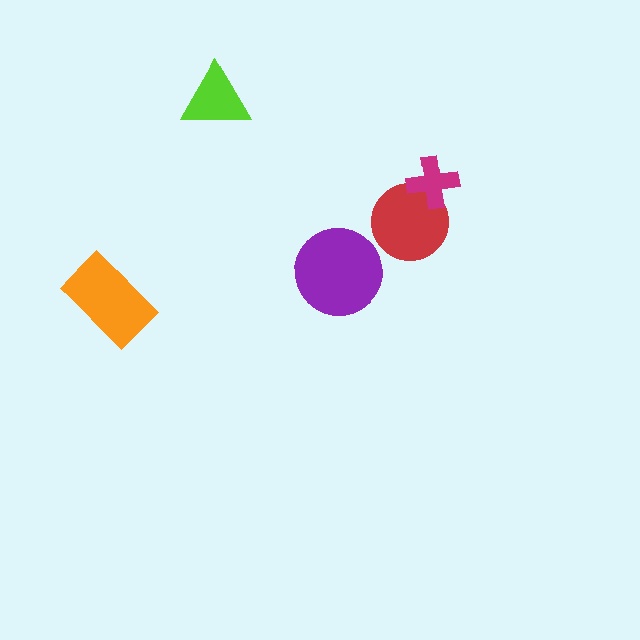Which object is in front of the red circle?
The magenta cross is in front of the red circle.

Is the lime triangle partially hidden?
No, no other shape covers it.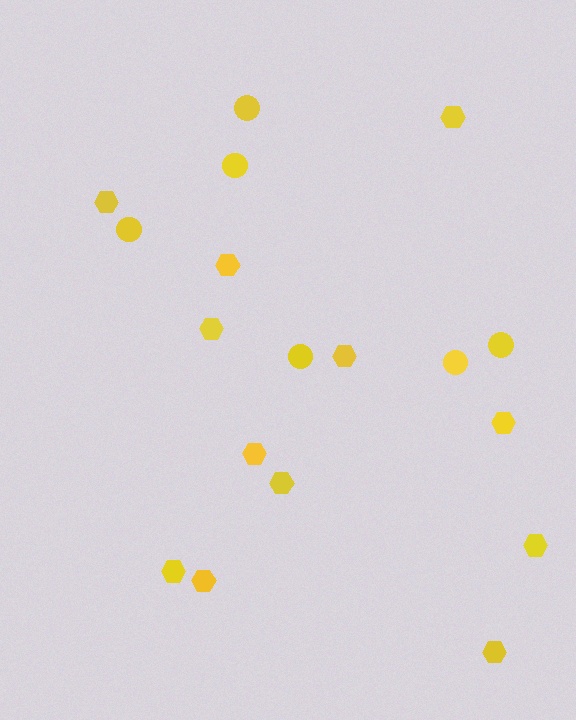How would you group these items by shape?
There are 2 groups: one group of circles (6) and one group of hexagons (12).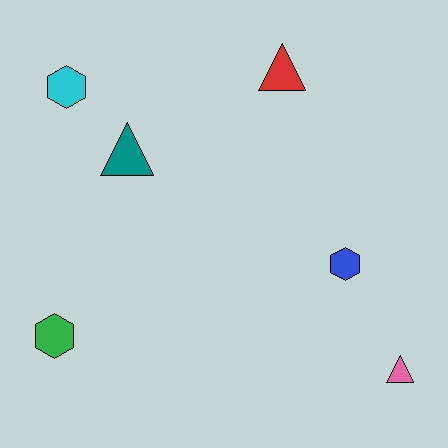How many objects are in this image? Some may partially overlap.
There are 6 objects.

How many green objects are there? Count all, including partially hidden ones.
There is 1 green object.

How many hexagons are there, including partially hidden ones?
There are 3 hexagons.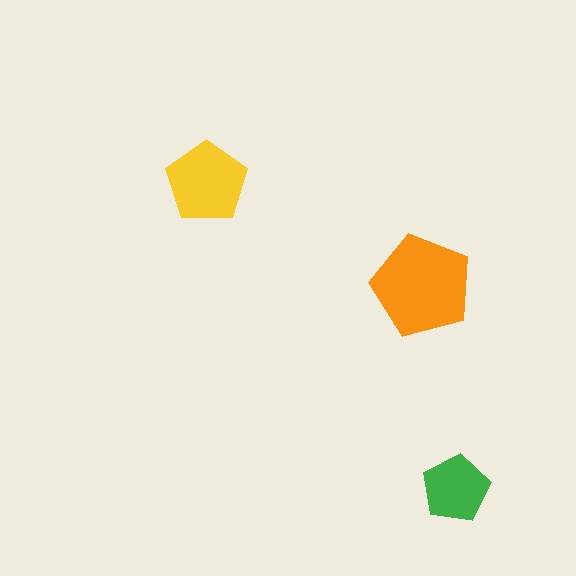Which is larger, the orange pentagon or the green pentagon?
The orange one.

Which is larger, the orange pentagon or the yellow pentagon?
The orange one.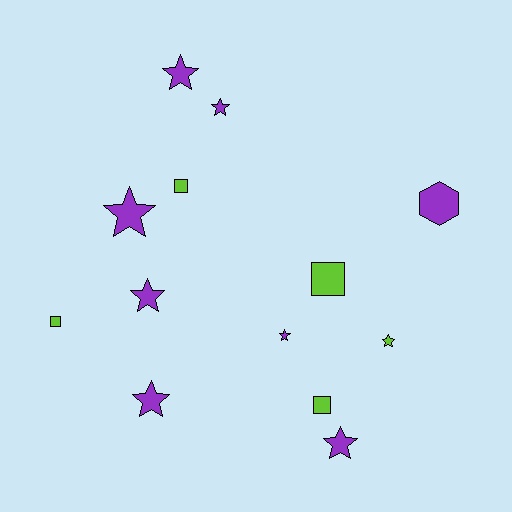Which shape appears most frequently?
Star, with 8 objects.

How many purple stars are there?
There are 7 purple stars.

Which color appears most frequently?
Purple, with 8 objects.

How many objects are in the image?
There are 13 objects.